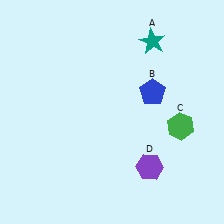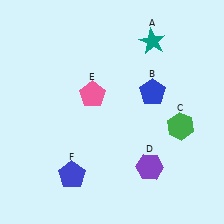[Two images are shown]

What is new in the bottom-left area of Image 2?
A blue pentagon (F) was added in the bottom-left area of Image 2.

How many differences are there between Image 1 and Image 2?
There are 2 differences between the two images.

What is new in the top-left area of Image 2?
A pink pentagon (E) was added in the top-left area of Image 2.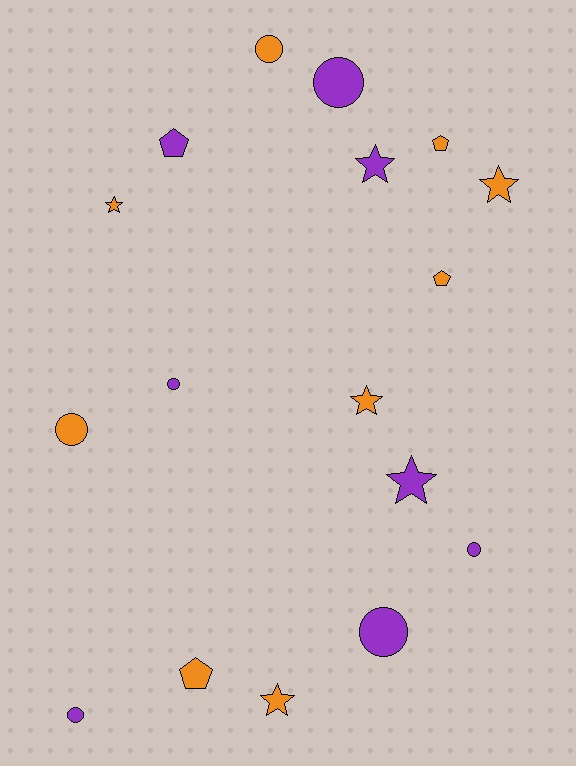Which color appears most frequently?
Orange, with 9 objects.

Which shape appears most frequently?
Circle, with 7 objects.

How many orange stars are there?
There are 4 orange stars.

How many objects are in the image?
There are 17 objects.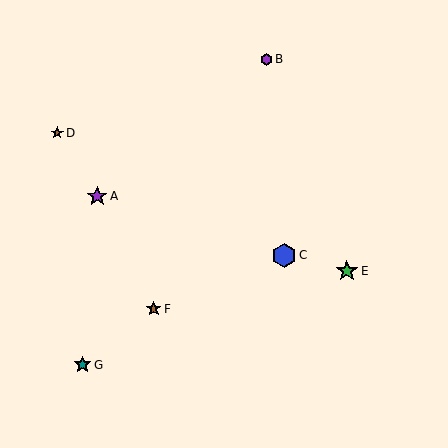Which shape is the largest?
The blue hexagon (labeled C) is the largest.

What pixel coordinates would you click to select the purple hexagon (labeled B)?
Click at (266, 59) to select the purple hexagon B.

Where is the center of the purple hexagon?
The center of the purple hexagon is at (266, 59).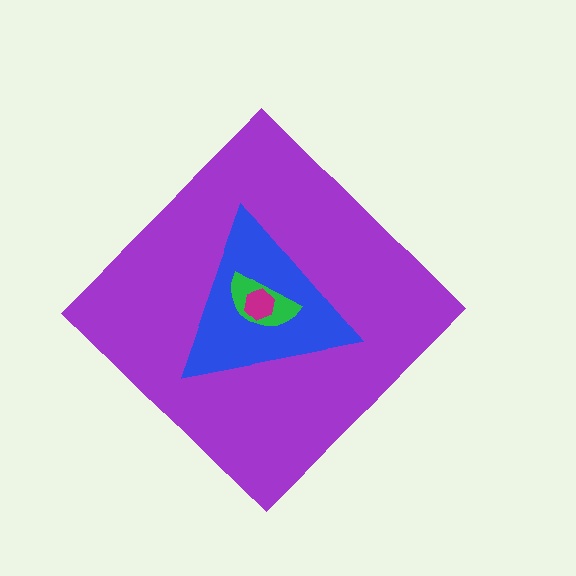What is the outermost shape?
The purple diamond.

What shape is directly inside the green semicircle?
The magenta hexagon.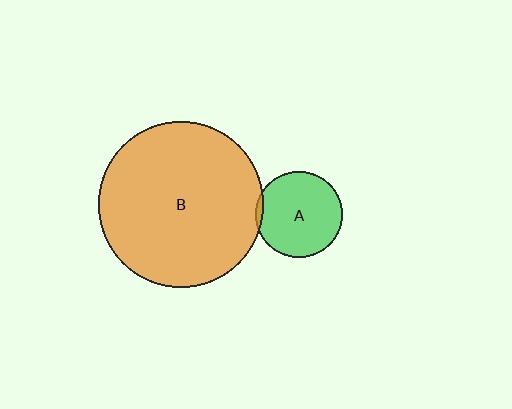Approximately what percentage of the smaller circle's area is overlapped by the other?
Approximately 5%.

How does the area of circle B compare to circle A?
Approximately 3.7 times.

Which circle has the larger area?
Circle B (orange).